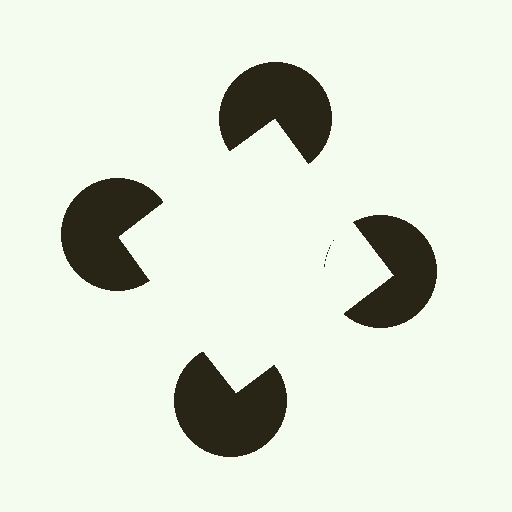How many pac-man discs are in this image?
There are 4 — one at each vertex of the illusory square.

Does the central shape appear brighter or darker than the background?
It typically appears slightly brighter than the background, even though no actual brightness change is drawn.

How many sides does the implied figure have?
4 sides.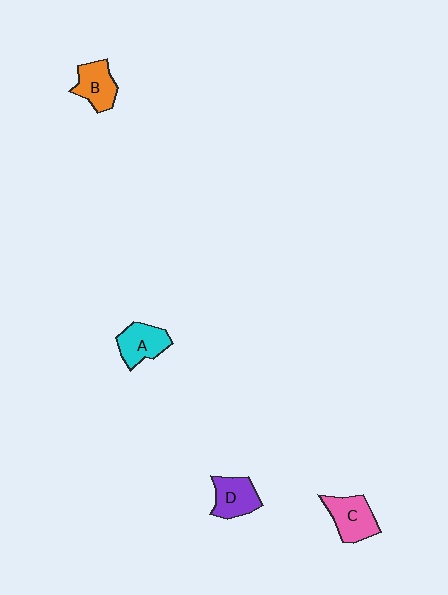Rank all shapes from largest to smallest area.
From largest to smallest: C (pink), A (cyan), D (purple), B (orange).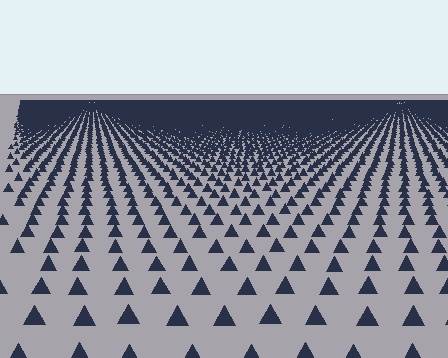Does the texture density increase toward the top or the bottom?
Density increases toward the top.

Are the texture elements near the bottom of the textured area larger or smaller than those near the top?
Larger. Near the bottom, elements are closer to the viewer and appear at a bigger on-screen size.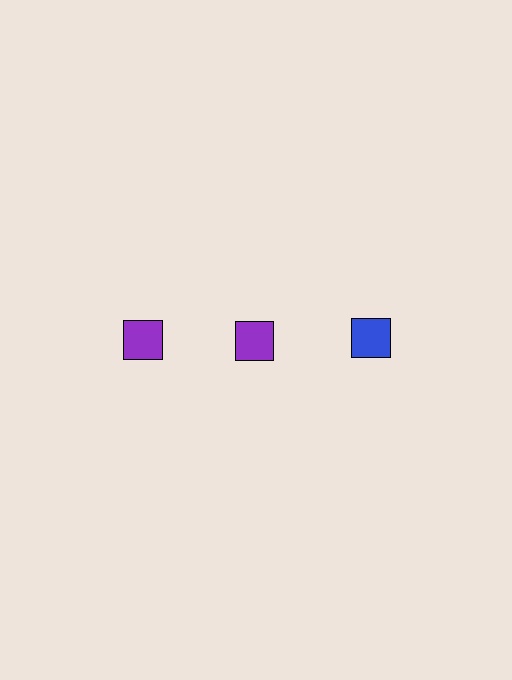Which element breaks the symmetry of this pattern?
The blue square in the top row, center column breaks the symmetry. All other shapes are purple squares.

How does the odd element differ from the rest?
It has a different color: blue instead of purple.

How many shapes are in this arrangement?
There are 3 shapes arranged in a grid pattern.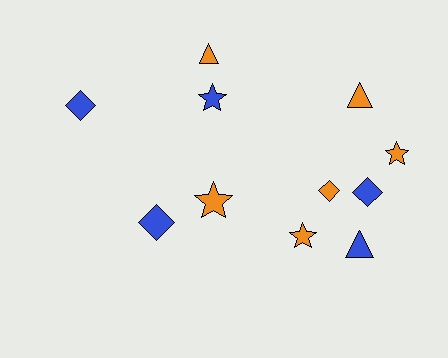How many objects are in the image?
There are 11 objects.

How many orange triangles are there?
There are 2 orange triangles.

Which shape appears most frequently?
Diamond, with 4 objects.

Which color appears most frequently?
Orange, with 6 objects.